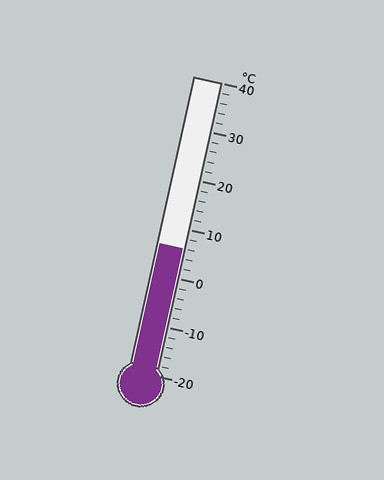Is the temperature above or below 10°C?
The temperature is below 10°C.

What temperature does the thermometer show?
The thermometer shows approximately 6°C.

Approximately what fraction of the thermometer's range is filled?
The thermometer is filled to approximately 45% of its range.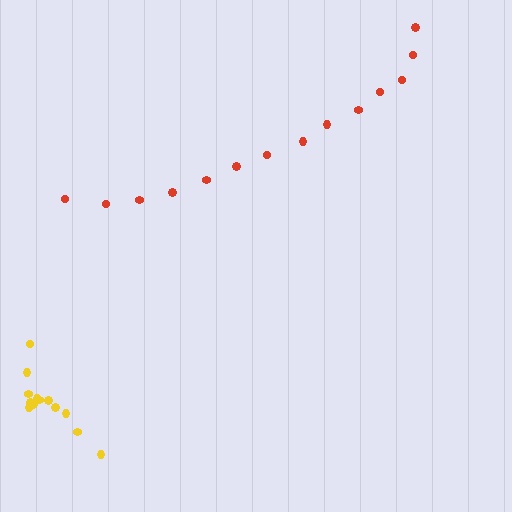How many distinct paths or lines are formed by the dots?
There are 2 distinct paths.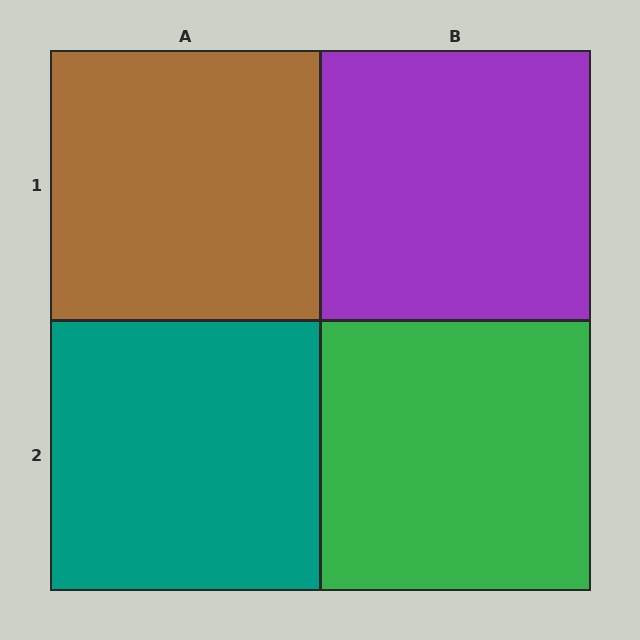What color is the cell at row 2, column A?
Teal.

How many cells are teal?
1 cell is teal.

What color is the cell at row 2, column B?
Green.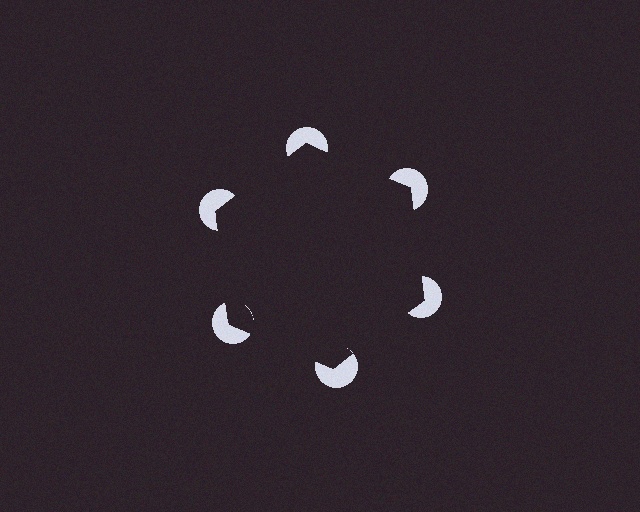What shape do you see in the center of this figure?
An illusory hexagon — its edges are inferred from the aligned wedge cuts in the pac-man discs, not physically drawn.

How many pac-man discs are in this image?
There are 6 — one at each vertex of the illusory hexagon.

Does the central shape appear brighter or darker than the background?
It typically appears slightly darker than the background, even though no actual brightness change is drawn.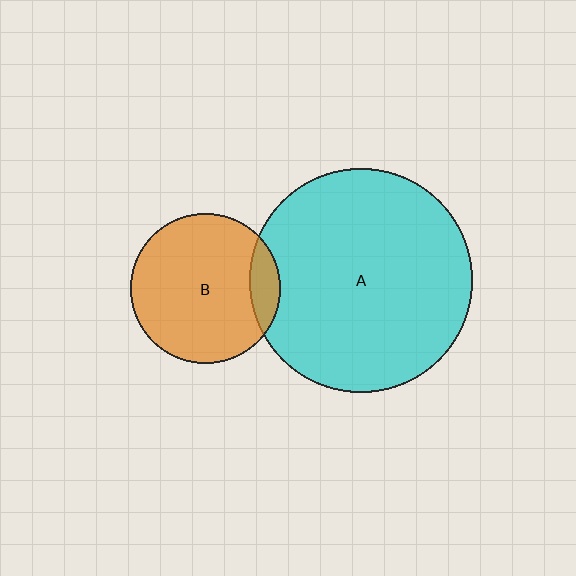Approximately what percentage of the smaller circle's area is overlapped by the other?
Approximately 10%.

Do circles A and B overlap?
Yes.